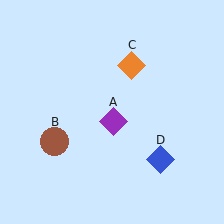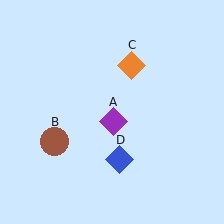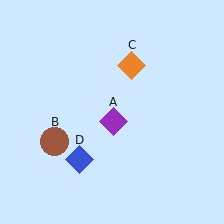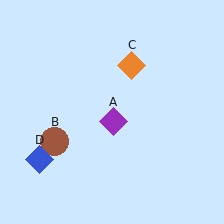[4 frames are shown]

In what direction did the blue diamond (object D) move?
The blue diamond (object D) moved left.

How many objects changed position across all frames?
1 object changed position: blue diamond (object D).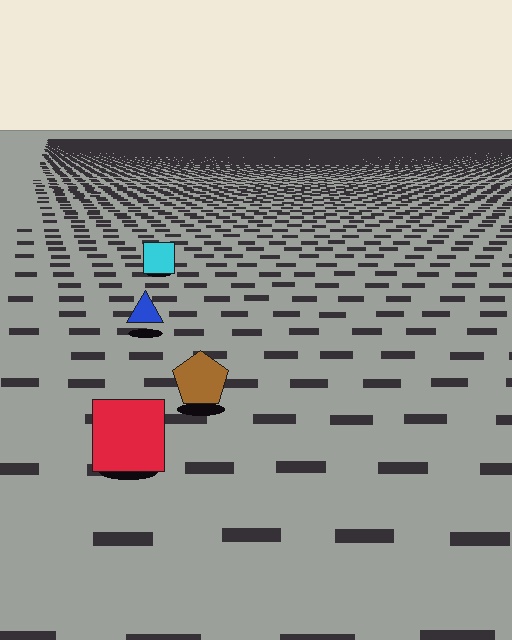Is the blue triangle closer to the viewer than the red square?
No. The red square is closer — you can tell from the texture gradient: the ground texture is coarser near it.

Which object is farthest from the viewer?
The cyan square is farthest from the viewer. It appears smaller and the ground texture around it is denser.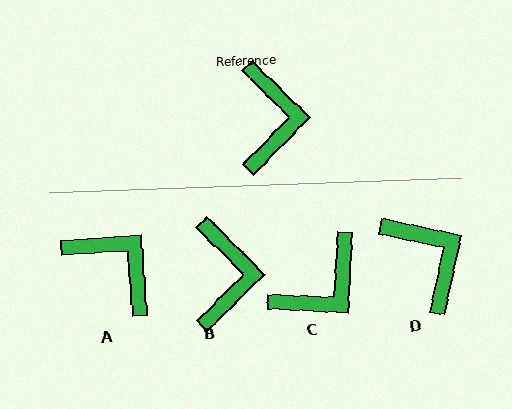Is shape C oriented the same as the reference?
No, it is off by about 48 degrees.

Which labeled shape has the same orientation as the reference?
B.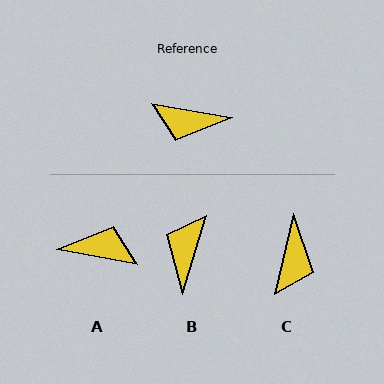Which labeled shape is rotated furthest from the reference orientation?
A, about 179 degrees away.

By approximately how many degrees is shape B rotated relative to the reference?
Approximately 97 degrees clockwise.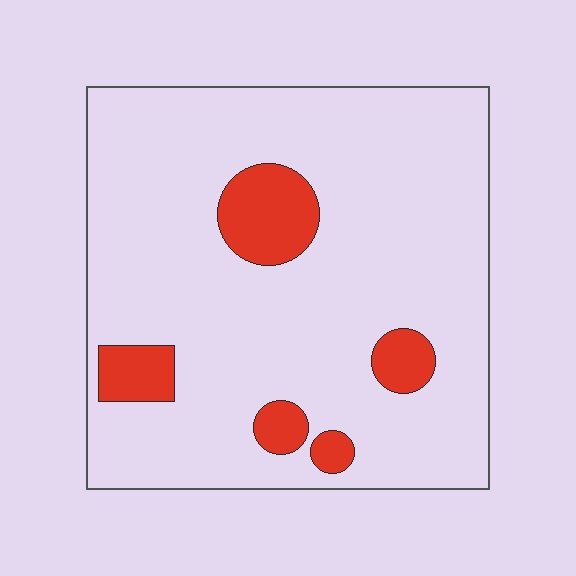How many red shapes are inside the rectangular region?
5.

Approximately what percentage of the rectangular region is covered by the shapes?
Approximately 10%.